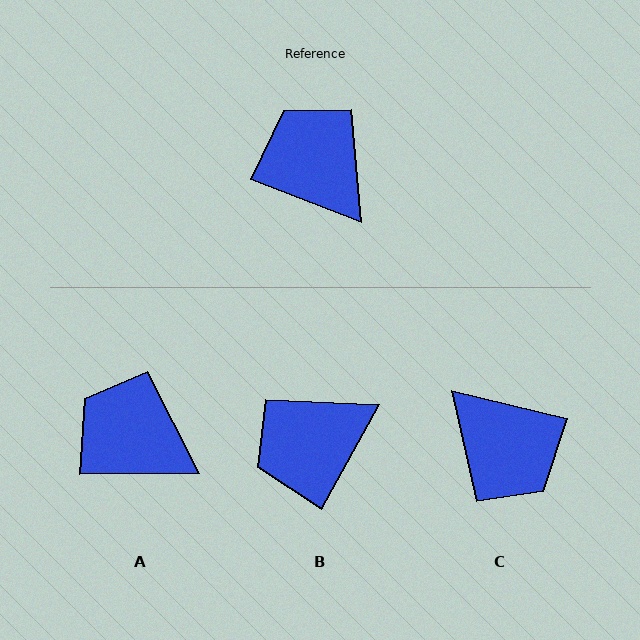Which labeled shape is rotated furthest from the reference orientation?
C, about 172 degrees away.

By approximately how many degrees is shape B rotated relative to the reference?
Approximately 82 degrees counter-clockwise.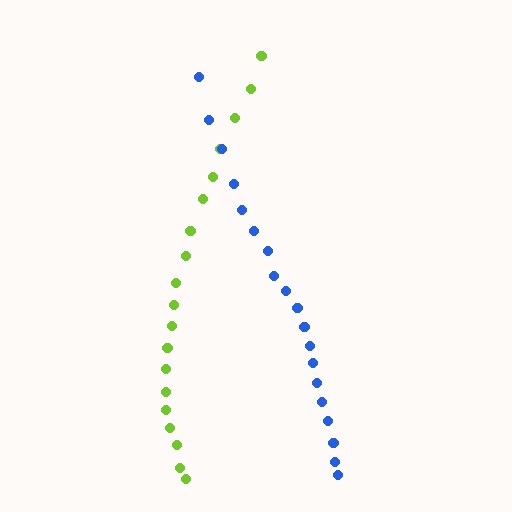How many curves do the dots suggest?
There are 2 distinct paths.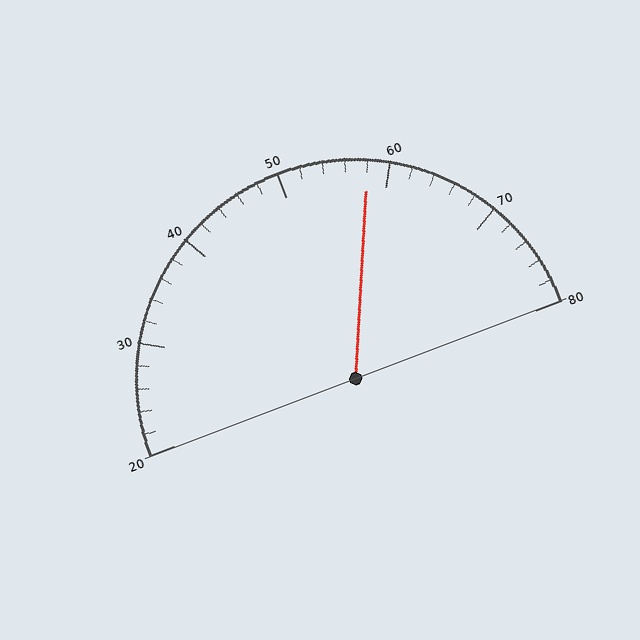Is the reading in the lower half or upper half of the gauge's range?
The reading is in the upper half of the range (20 to 80).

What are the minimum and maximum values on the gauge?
The gauge ranges from 20 to 80.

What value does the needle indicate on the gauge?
The needle indicates approximately 58.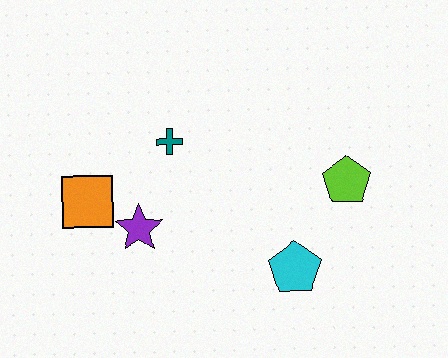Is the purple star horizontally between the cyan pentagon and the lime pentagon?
No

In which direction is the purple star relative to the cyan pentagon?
The purple star is to the left of the cyan pentagon.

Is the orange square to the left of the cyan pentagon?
Yes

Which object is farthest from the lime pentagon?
The orange square is farthest from the lime pentagon.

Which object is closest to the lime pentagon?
The cyan pentagon is closest to the lime pentagon.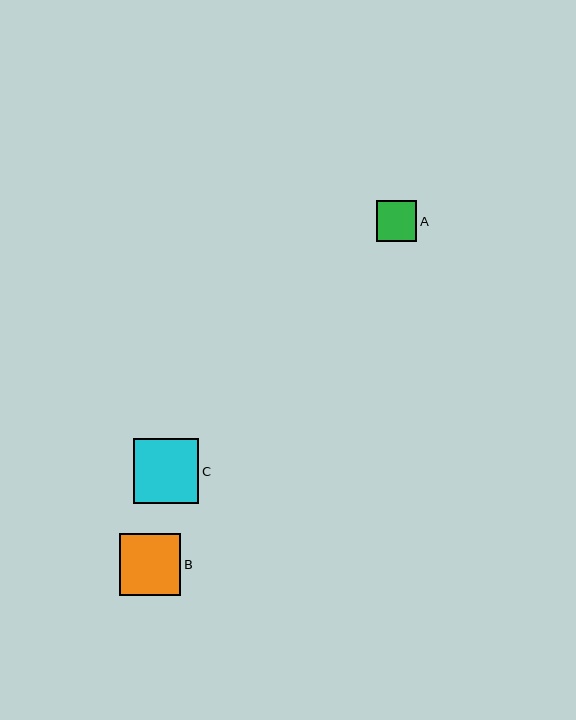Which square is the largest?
Square C is the largest with a size of approximately 65 pixels.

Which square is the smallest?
Square A is the smallest with a size of approximately 40 pixels.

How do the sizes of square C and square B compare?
Square C and square B are approximately the same size.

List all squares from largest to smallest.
From largest to smallest: C, B, A.